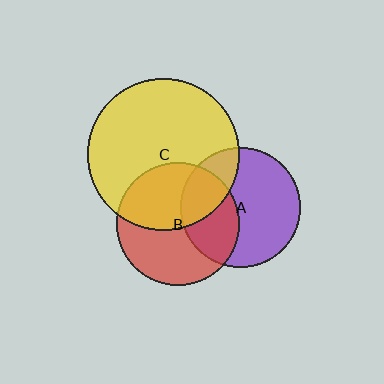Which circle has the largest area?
Circle C (yellow).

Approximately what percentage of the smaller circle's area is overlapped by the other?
Approximately 45%.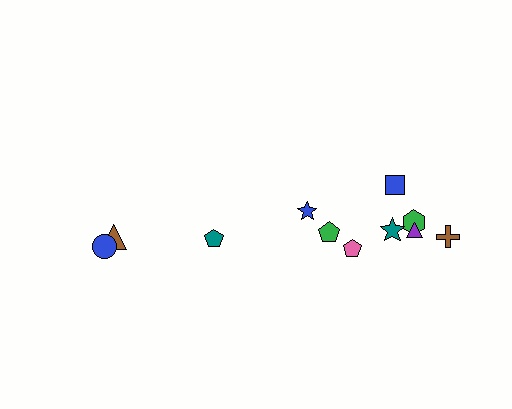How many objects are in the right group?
There are 8 objects.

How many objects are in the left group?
There are 3 objects.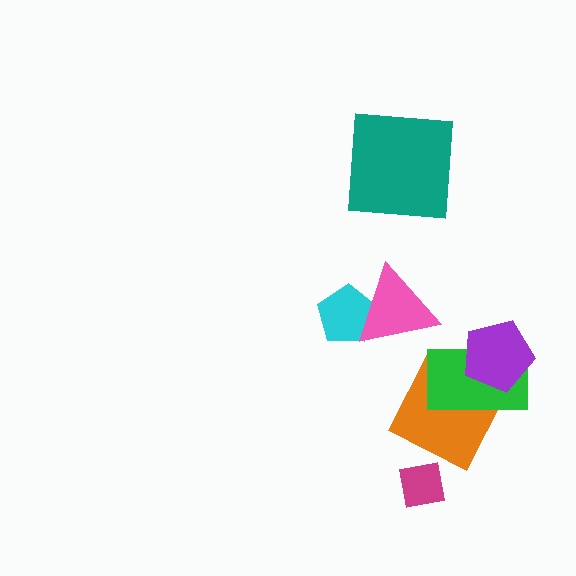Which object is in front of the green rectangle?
The purple pentagon is in front of the green rectangle.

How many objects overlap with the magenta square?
0 objects overlap with the magenta square.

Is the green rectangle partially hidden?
Yes, it is partially covered by another shape.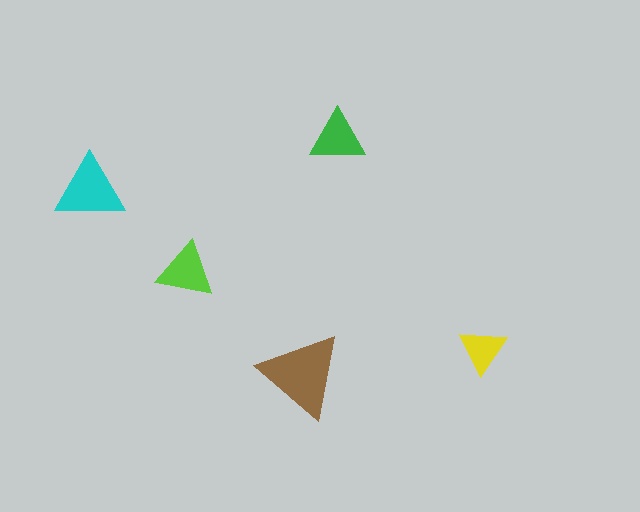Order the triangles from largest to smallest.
the brown one, the cyan one, the lime one, the green one, the yellow one.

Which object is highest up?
The green triangle is topmost.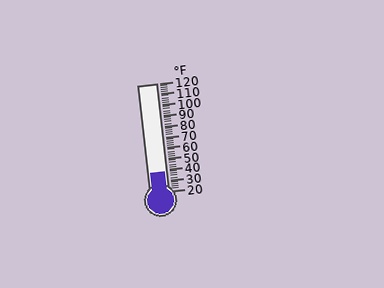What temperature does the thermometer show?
The thermometer shows approximately 38°F.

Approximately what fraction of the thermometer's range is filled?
The thermometer is filled to approximately 20% of its range.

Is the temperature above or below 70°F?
The temperature is below 70°F.